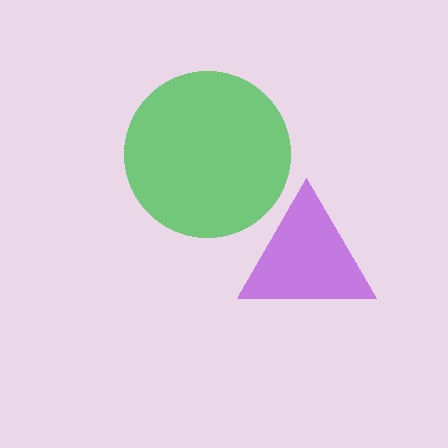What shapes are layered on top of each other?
The layered shapes are: a green circle, a purple triangle.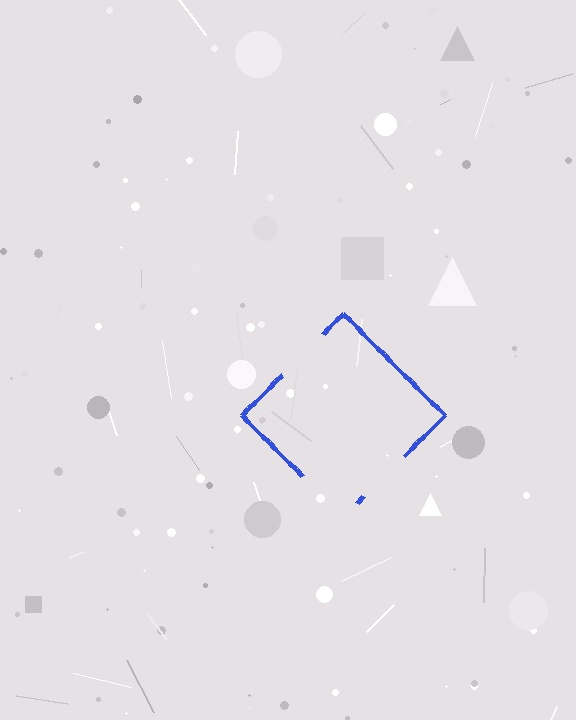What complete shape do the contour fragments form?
The contour fragments form a diamond.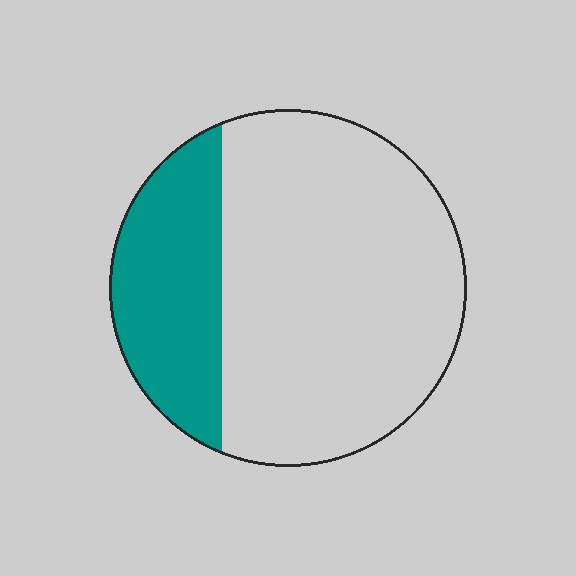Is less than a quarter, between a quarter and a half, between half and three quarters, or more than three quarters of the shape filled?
Between a quarter and a half.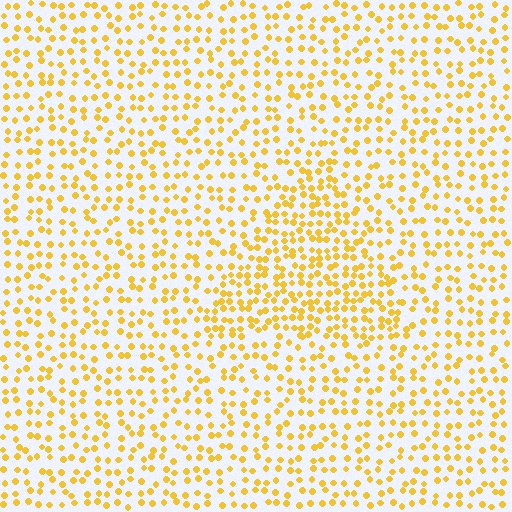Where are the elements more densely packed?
The elements are more densely packed inside the triangle boundary.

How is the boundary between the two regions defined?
The boundary is defined by a change in element density (approximately 1.7x ratio). All elements are the same color, size, and shape.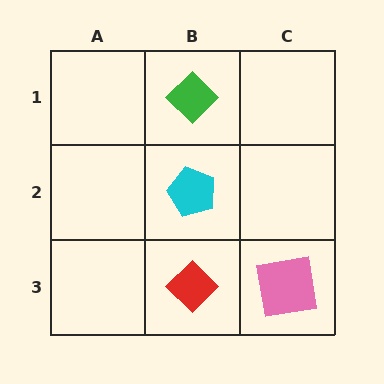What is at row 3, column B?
A red diamond.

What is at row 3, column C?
A pink square.